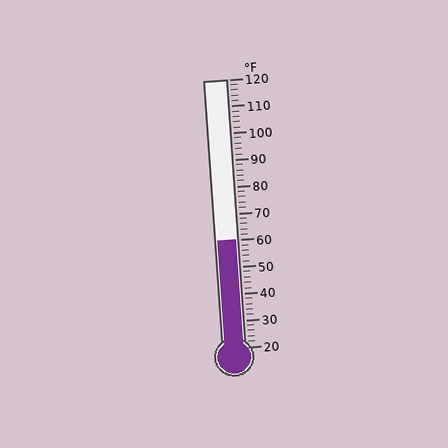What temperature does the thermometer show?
The thermometer shows approximately 60°F.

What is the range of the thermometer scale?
The thermometer scale ranges from 20°F to 120°F.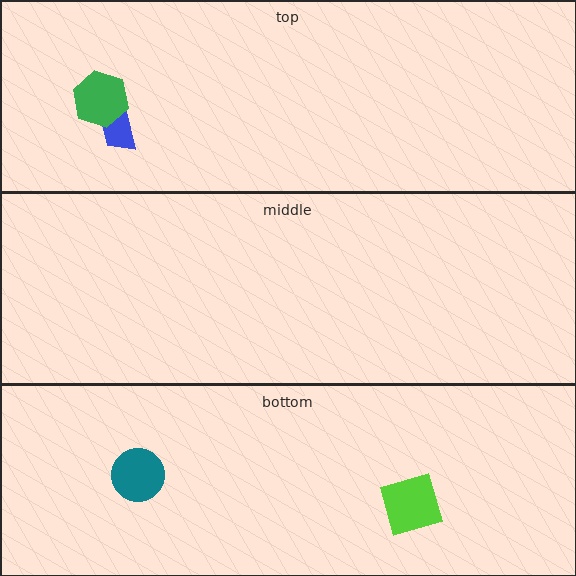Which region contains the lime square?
The bottom region.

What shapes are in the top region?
The blue trapezoid, the green hexagon.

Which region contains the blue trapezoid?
The top region.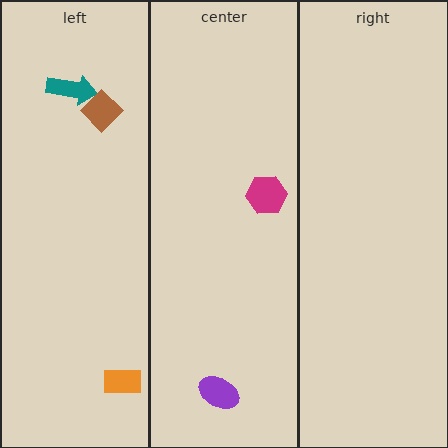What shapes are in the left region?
The orange rectangle, the teal arrow, the brown diamond.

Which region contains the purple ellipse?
The center region.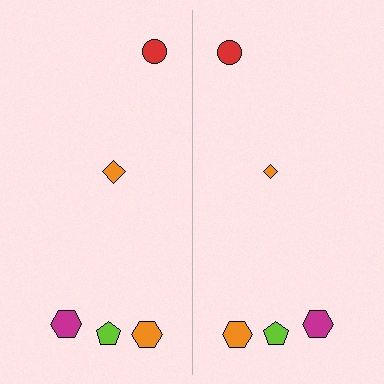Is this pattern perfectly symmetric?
No, the pattern is not perfectly symmetric. The orange diamond on the right side has a different size than its mirror counterpart.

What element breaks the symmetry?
The orange diamond on the right side has a different size than its mirror counterpart.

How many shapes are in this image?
There are 10 shapes in this image.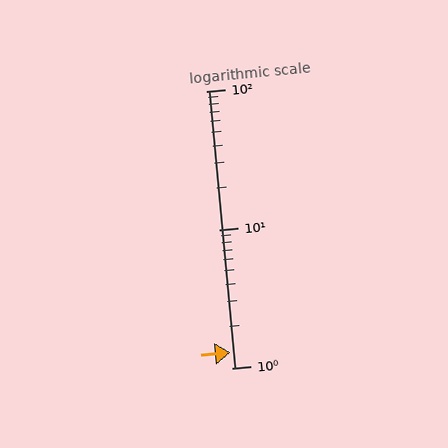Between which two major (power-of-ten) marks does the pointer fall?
The pointer is between 1 and 10.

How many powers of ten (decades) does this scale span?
The scale spans 2 decades, from 1 to 100.